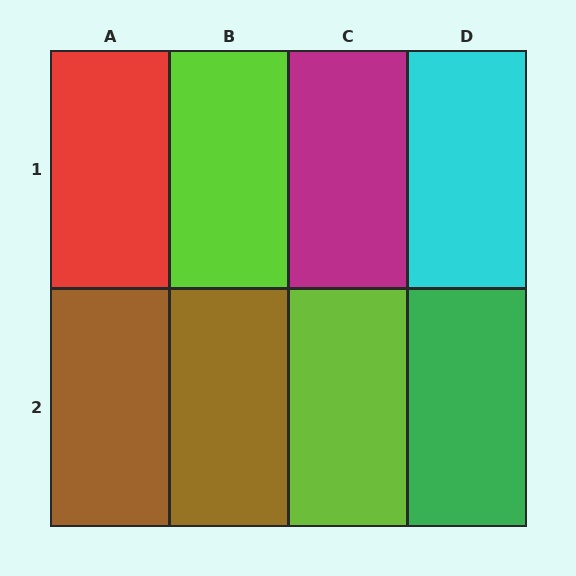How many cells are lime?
2 cells are lime.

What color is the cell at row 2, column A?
Brown.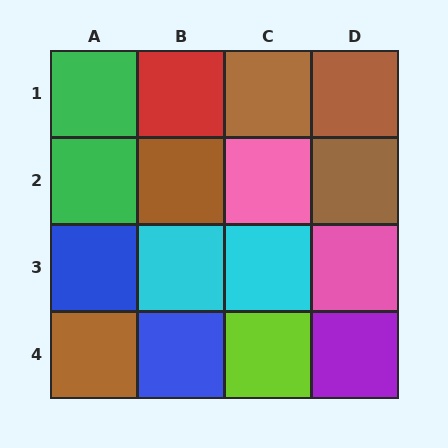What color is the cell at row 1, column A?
Green.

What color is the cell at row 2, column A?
Green.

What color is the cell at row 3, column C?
Cyan.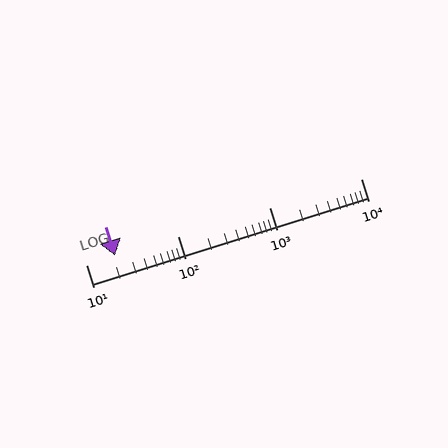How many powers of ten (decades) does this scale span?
The scale spans 3 decades, from 10 to 10000.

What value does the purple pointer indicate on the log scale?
The pointer indicates approximately 21.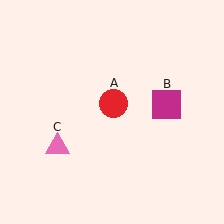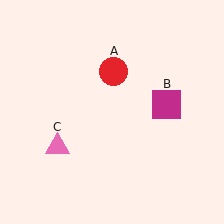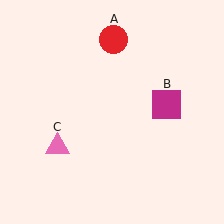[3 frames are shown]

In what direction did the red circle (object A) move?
The red circle (object A) moved up.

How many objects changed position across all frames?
1 object changed position: red circle (object A).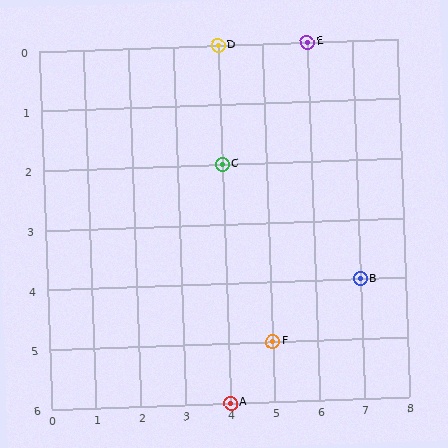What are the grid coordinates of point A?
Point A is at grid coordinates (4, 6).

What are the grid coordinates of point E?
Point E is at grid coordinates (6, 0).